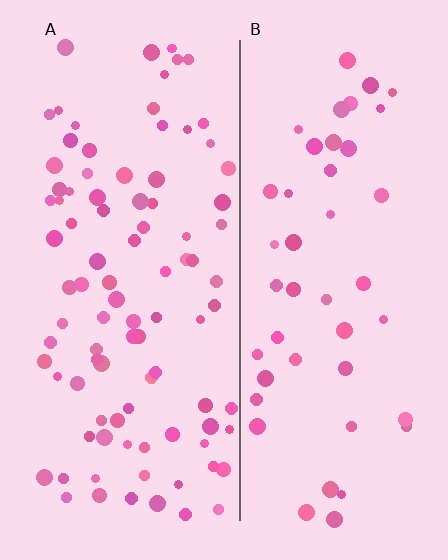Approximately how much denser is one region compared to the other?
Approximately 2.0× — region A over region B.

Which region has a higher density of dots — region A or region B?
A (the left).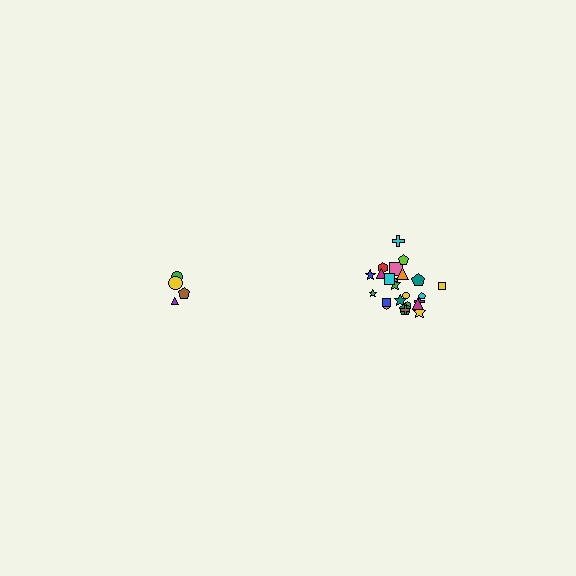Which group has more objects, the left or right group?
The right group.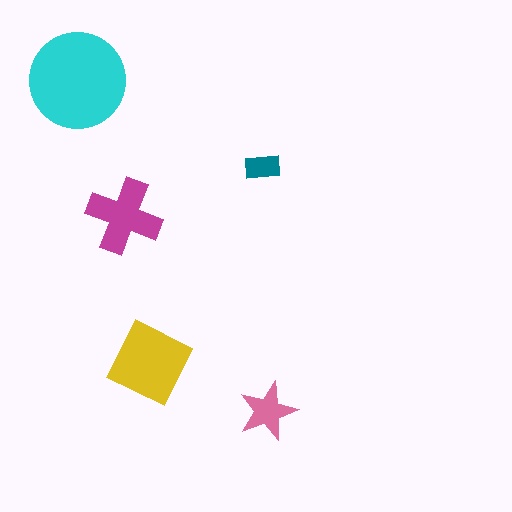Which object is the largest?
The cyan circle.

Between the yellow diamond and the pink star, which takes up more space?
The yellow diamond.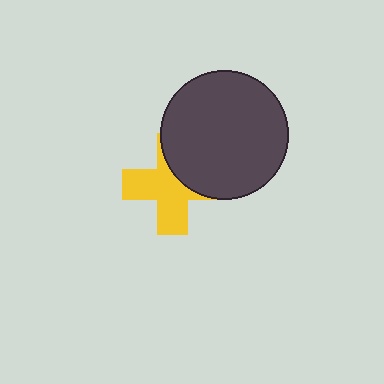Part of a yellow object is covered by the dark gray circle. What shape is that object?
It is a cross.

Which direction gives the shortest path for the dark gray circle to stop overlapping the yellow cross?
Moving toward the upper-right gives the shortest separation.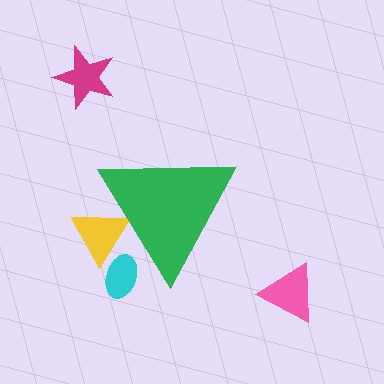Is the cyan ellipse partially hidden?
Yes, the cyan ellipse is partially hidden behind the green triangle.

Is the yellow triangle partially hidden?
Yes, the yellow triangle is partially hidden behind the green triangle.